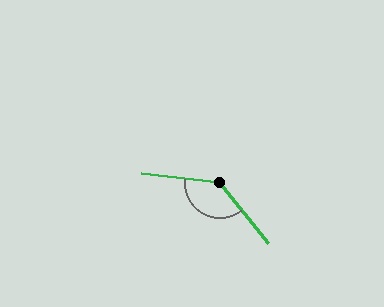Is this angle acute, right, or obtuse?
It is obtuse.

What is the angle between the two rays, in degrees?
Approximately 135 degrees.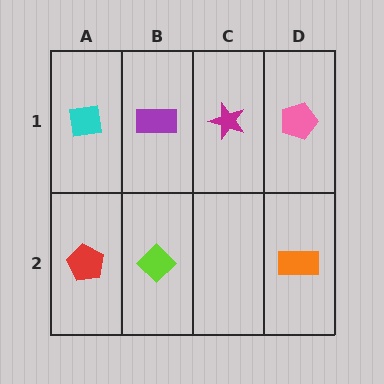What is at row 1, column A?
A cyan square.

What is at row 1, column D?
A pink pentagon.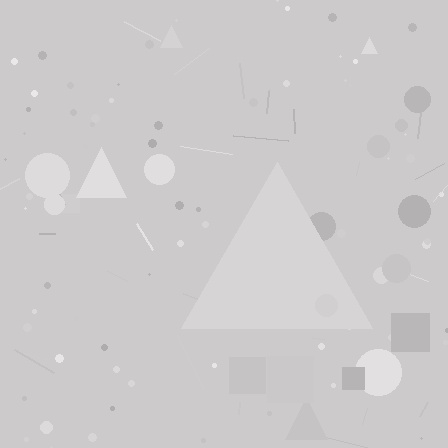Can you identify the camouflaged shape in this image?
The camouflaged shape is a triangle.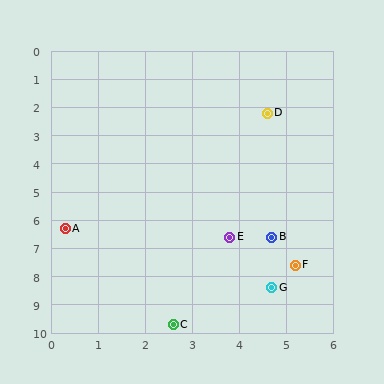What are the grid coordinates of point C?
Point C is at approximately (2.6, 9.7).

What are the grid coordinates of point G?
Point G is at approximately (4.7, 8.4).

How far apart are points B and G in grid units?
Points B and G are about 1.8 grid units apart.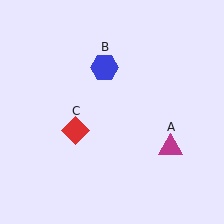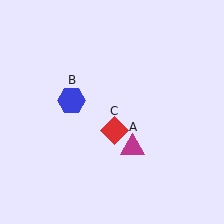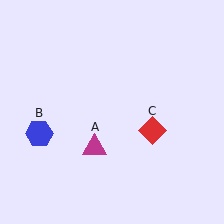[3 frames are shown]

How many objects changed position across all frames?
3 objects changed position: magenta triangle (object A), blue hexagon (object B), red diamond (object C).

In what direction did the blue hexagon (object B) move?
The blue hexagon (object B) moved down and to the left.